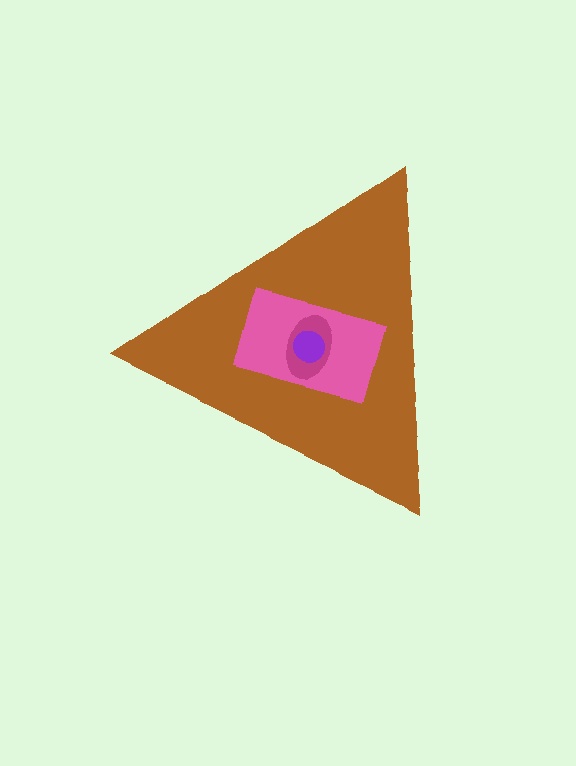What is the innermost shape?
The purple circle.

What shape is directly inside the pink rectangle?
The magenta ellipse.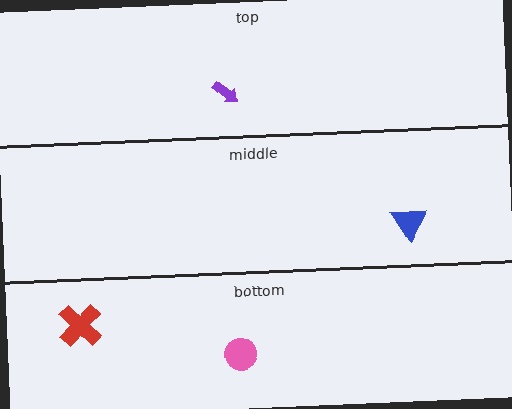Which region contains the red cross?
The bottom region.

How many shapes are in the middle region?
1.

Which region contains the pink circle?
The bottom region.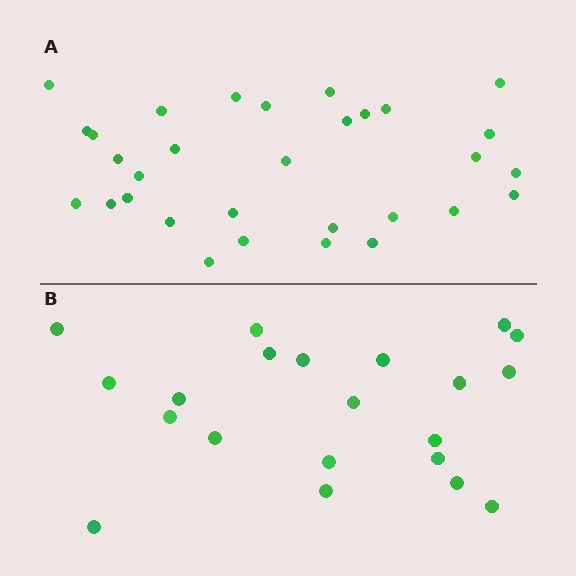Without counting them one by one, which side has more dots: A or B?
Region A (the top region) has more dots.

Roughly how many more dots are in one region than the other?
Region A has roughly 10 or so more dots than region B.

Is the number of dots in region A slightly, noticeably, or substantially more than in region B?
Region A has substantially more. The ratio is roughly 1.5 to 1.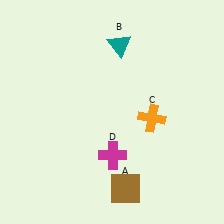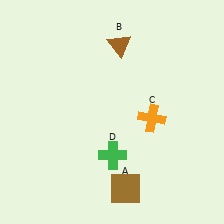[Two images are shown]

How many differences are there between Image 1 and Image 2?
There are 2 differences between the two images.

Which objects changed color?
B changed from teal to brown. D changed from magenta to green.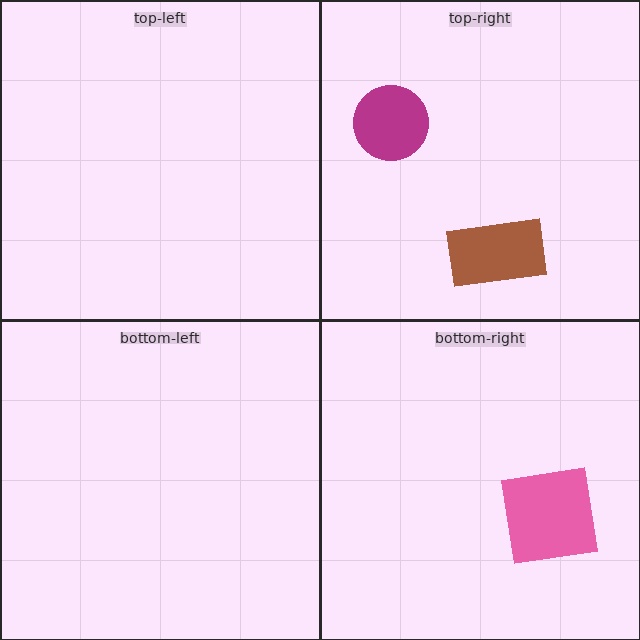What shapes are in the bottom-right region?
The pink square.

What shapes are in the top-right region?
The brown rectangle, the magenta circle.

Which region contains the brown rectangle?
The top-right region.